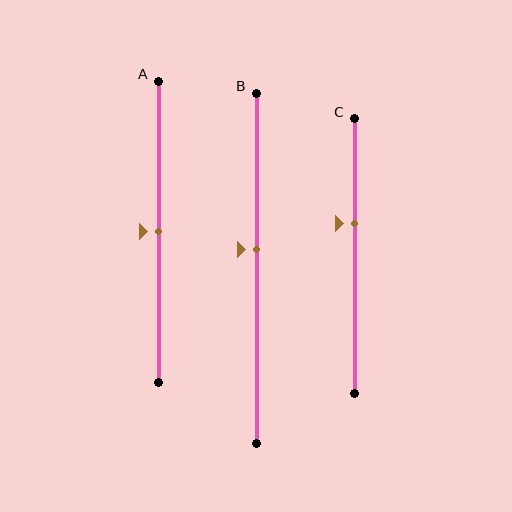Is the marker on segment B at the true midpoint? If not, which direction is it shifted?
No, the marker on segment B is shifted upward by about 5% of the segment length.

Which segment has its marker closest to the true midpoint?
Segment A has its marker closest to the true midpoint.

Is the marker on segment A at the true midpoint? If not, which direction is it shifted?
Yes, the marker on segment A is at the true midpoint.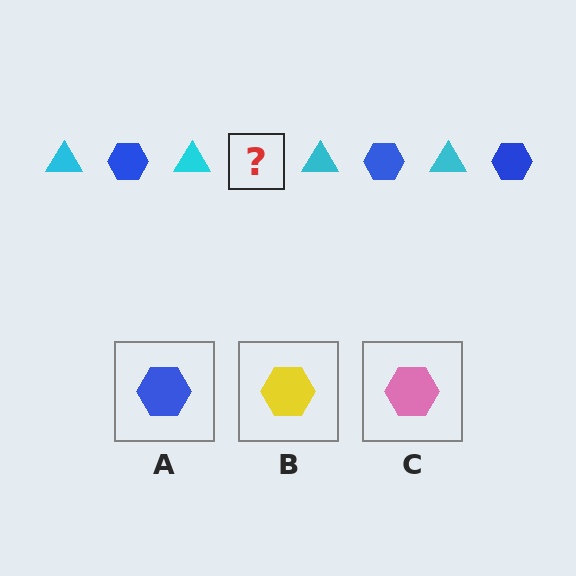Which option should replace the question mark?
Option A.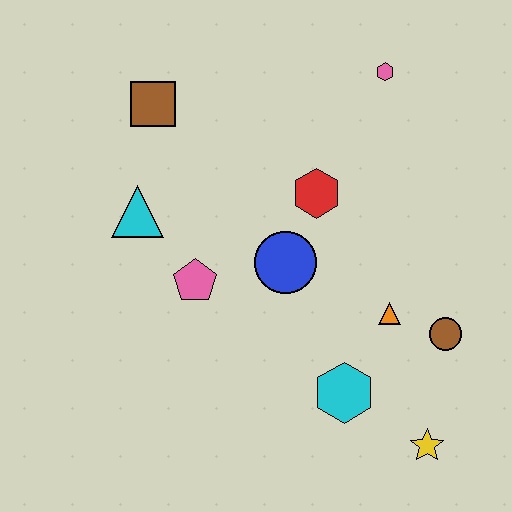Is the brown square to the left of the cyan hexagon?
Yes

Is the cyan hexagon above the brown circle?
No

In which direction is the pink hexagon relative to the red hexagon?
The pink hexagon is above the red hexagon.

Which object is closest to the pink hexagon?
The red hexagon is closest to the pink hexagon.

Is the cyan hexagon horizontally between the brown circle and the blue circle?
Yes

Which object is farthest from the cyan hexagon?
The brown square is farthest from the cyan hexagon.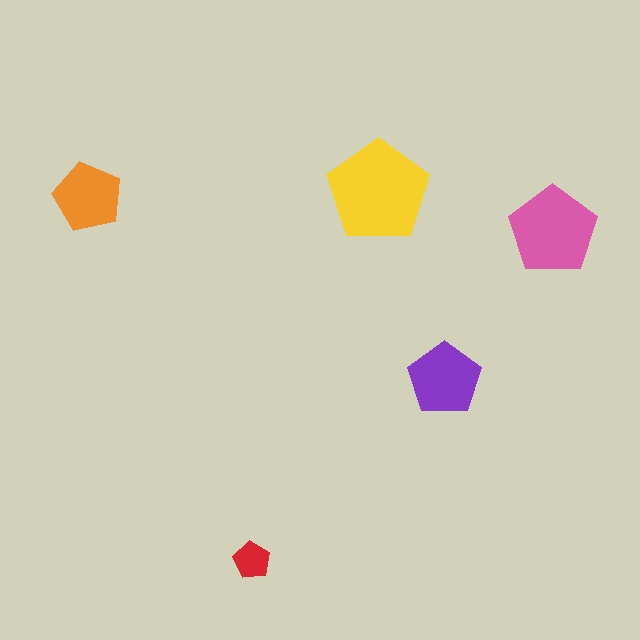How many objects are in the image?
There are 5 objects in the image.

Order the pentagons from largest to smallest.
the yellow one, the pink one, the purple one, the orange one, the red one.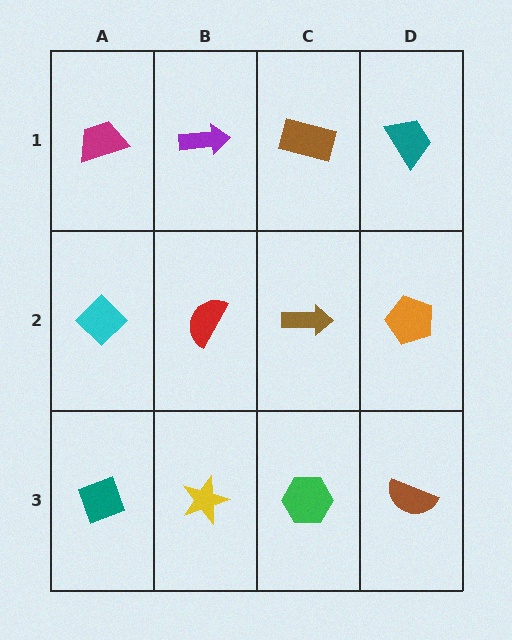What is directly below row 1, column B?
A red semicircle.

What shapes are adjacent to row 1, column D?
An orange pentagon (row 2, column D), a brown rectangle (row 1, column C).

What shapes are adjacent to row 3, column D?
An orange pentagon (row 2, column D), a green hexagon (row 3, column C).